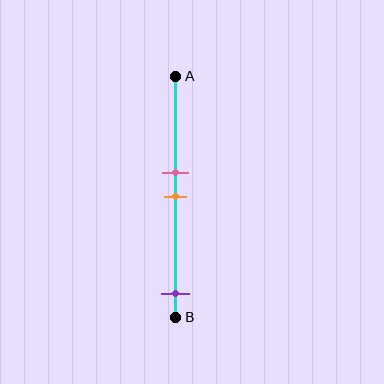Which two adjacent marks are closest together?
The pink and orange marks are the closest adjacent pair.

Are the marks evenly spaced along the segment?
No, the marks are not evenly spaced.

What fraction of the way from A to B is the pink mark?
The pink mark is approximately 40% (0.4) of the way from A to B.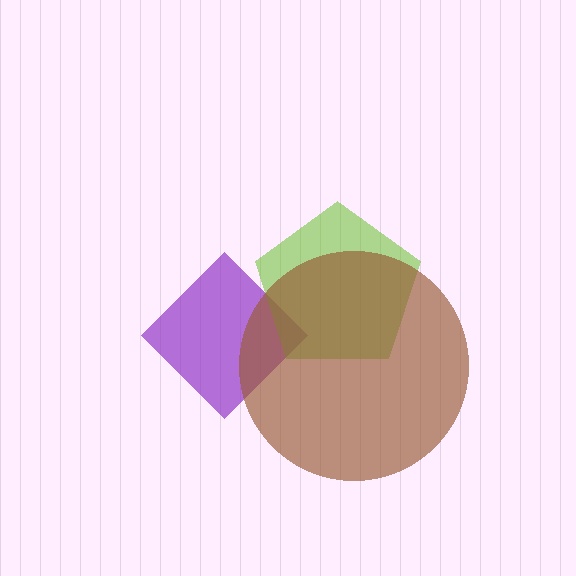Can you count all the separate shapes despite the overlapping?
Yes, there are 3 separate shapes.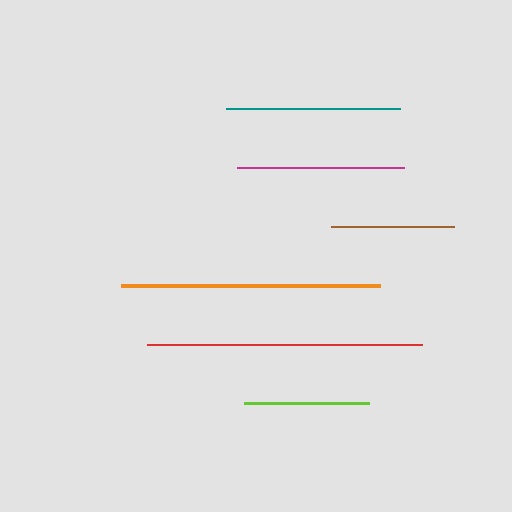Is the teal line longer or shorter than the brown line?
The teal line is longer than the brown line.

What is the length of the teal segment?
The teal segment is approximately 174 pixels long.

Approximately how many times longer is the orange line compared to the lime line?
The orange line is approximately 2.1 times the length of the lime line.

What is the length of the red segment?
The red segment is approximately 275 pixels long.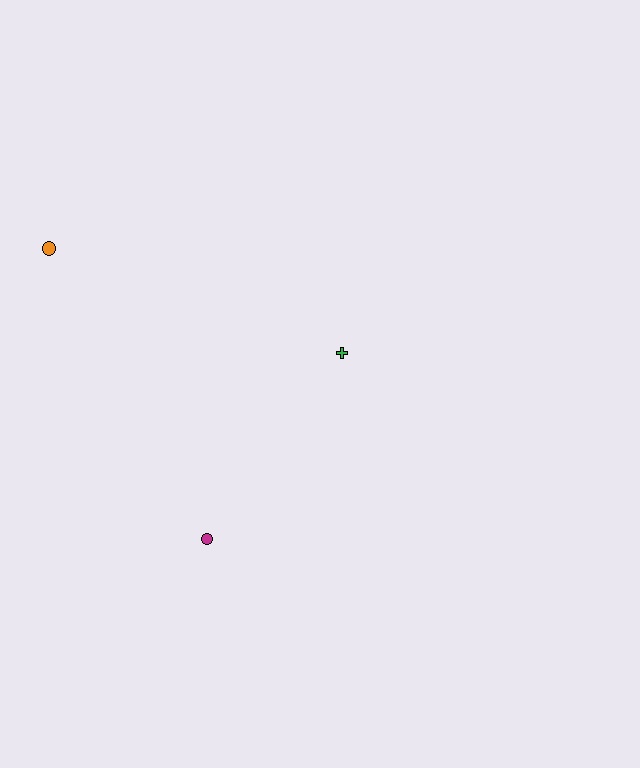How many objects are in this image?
There are 3 objects.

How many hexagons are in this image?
There are no hexagons.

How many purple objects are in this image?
There are no purple objects.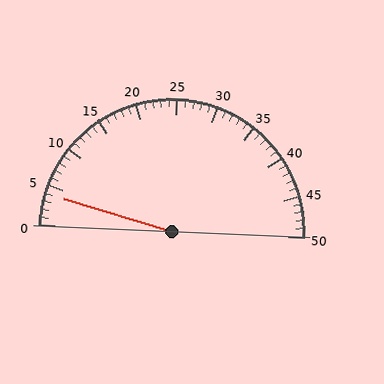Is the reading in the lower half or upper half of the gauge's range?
The reading is in the lower half of the range (0 to 50).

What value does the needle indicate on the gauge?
The needle indicates approximately 4.